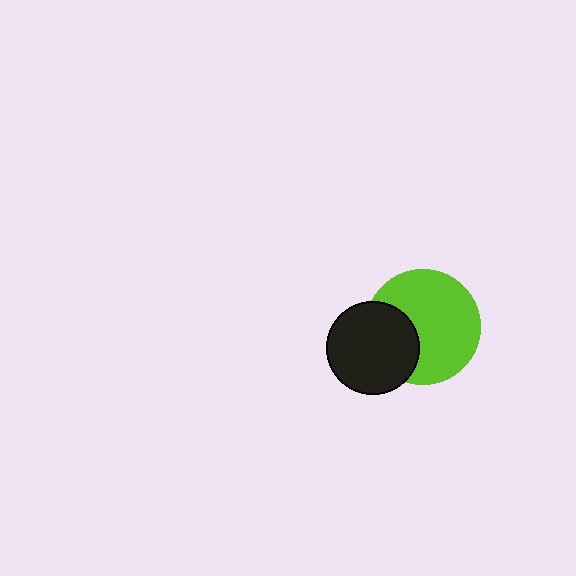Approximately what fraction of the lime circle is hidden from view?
Roughly 30% of the lime circle is hidden behind the black circle.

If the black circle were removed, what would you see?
You would see the complete lime circle.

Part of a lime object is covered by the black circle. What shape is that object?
It is a circle.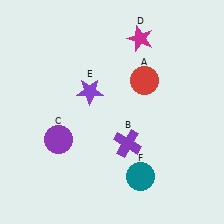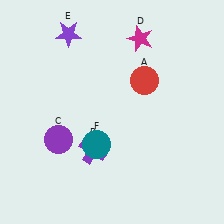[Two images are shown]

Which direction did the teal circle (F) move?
The teal circle (F) moved left.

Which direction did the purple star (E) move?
The purple star (E) moved up.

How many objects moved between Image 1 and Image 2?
3 objects moved between the two images.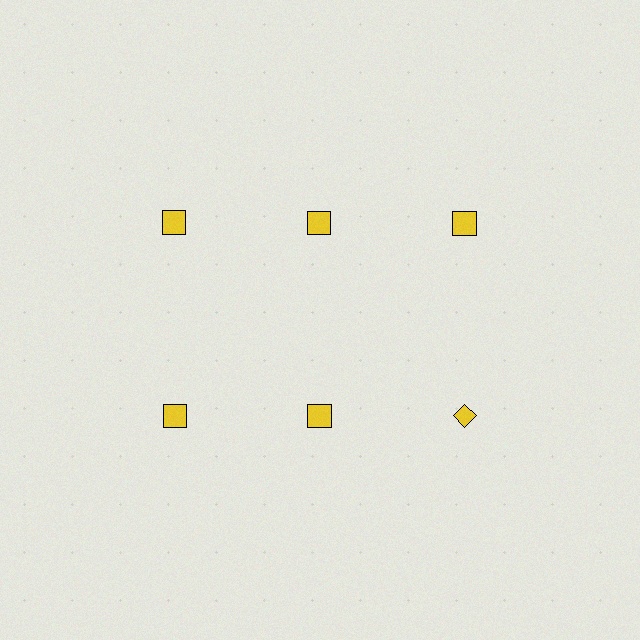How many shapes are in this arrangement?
There are 6 shapes arranged in a grid pattern.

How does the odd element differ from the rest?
It has a different shape: diamond instead of square.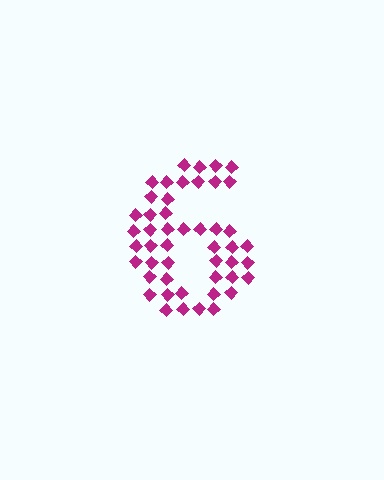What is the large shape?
The large shape is the digit 6.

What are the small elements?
The small elements are diamonds.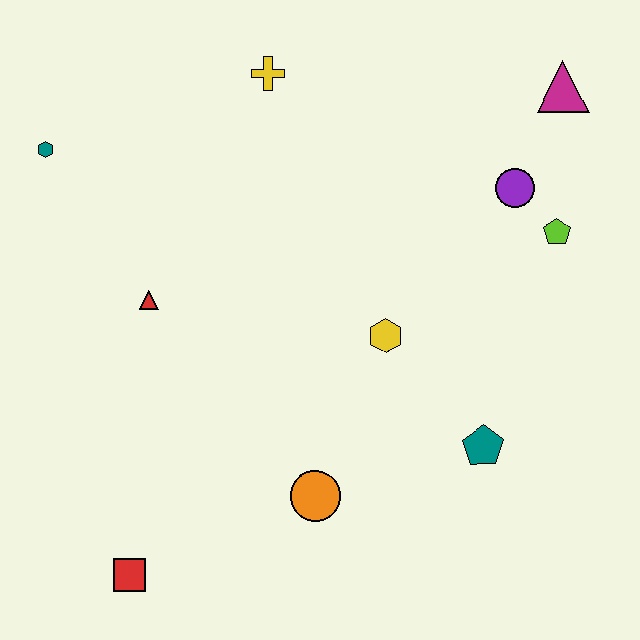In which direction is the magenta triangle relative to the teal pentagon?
The magenta triangle is above the teal pentagon.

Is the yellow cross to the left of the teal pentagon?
Yes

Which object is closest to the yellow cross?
The teal hexagon is closest to the yellow cross.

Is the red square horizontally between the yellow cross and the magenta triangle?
No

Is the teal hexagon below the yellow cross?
Yes